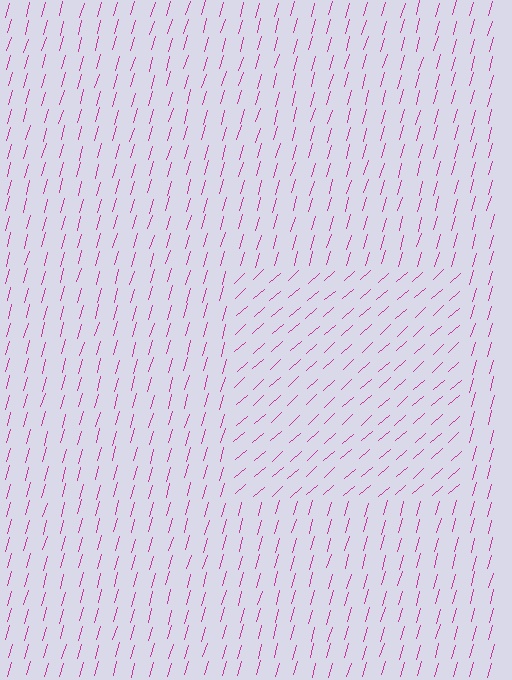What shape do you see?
I see a rectangle.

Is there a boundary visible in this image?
Yes, there is a texture boundary formed by a change in line orientation.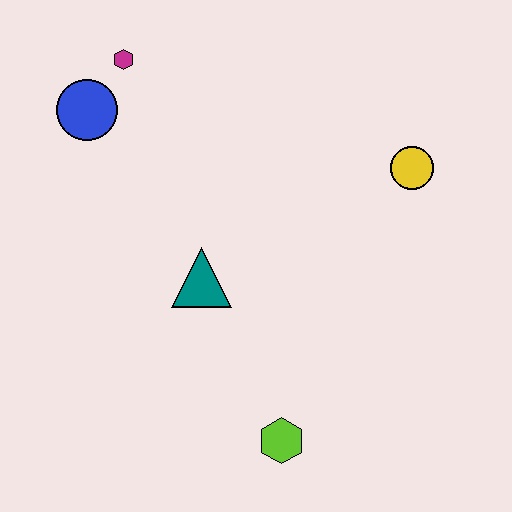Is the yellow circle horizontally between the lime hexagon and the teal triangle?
No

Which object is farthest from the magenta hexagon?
The lime hexagon is farthest from the magenta hexagon.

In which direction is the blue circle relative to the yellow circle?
The blue circle is to the left of the yellow circle.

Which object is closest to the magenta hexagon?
The blue circle is closest to the magenta hexagon.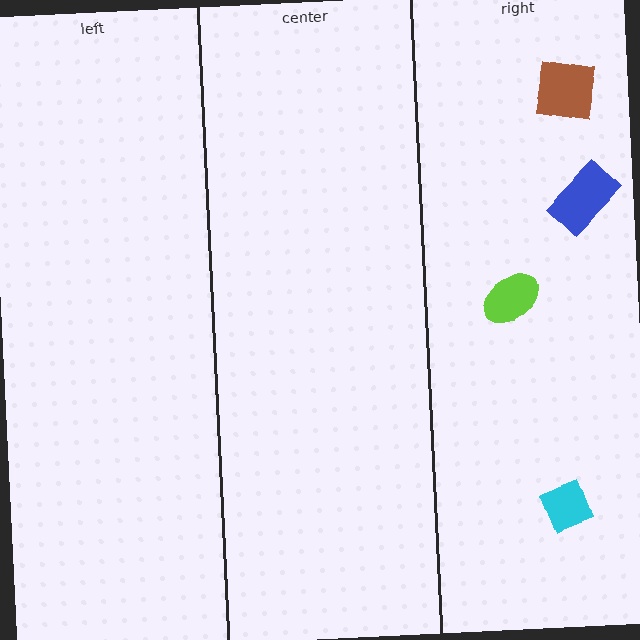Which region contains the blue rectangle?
The right region.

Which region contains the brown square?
The right region.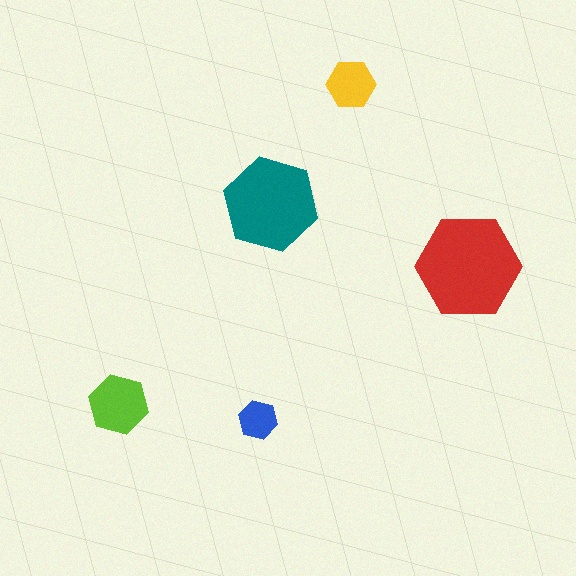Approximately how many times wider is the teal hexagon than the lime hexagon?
About 1.5 times wider.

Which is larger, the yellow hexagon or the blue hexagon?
The yellow one.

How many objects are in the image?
There are 5 objects in the image.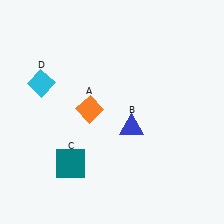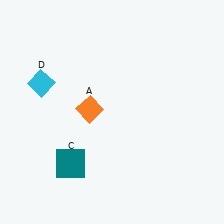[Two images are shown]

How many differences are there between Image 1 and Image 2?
There is 1 difference between the two images.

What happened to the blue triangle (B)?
The blue triangle (B) was removed in Image 2. It was in the bottom-right area of Image 1.